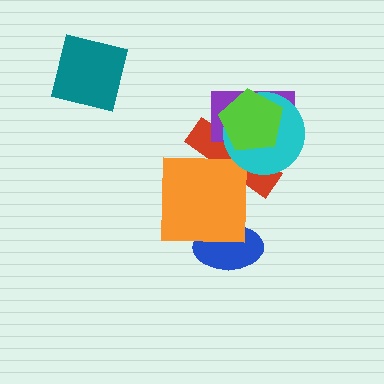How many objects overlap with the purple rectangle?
3 objects overlap with the purple rectangle.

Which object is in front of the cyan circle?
The lime pentagon is in front of the cyan circle.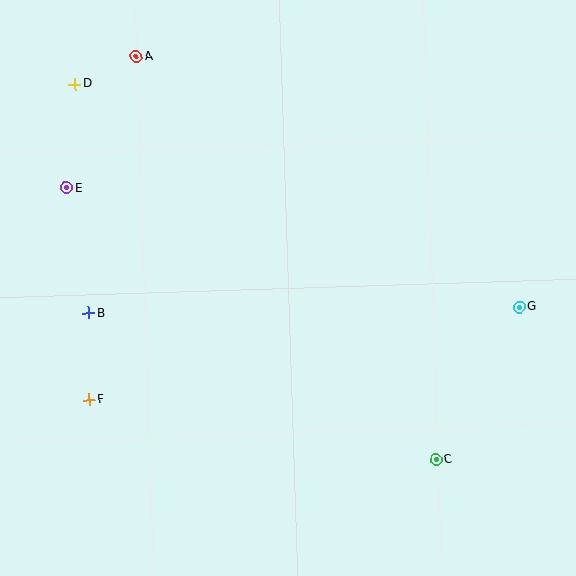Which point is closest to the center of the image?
Point B at (88, 313) is closest to the center.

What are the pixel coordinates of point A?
Point A is at (136, 57).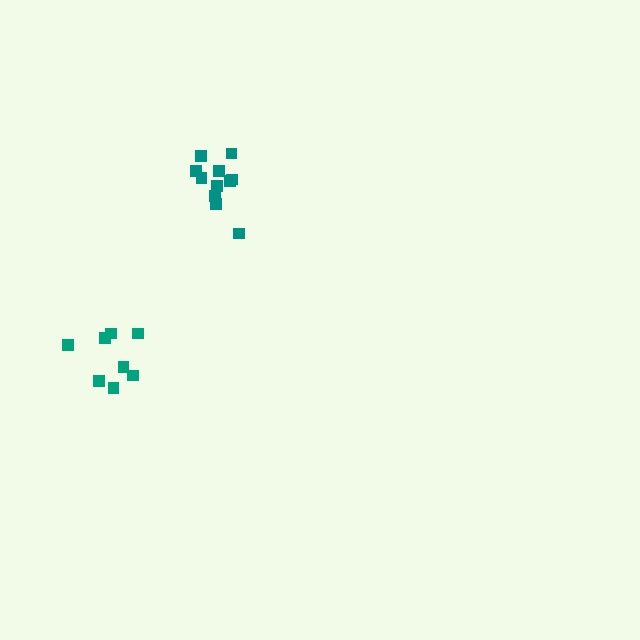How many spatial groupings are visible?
There are 2 spatial groupings.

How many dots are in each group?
Group 1: 11 dots, Group 2: 8 dots (19 total).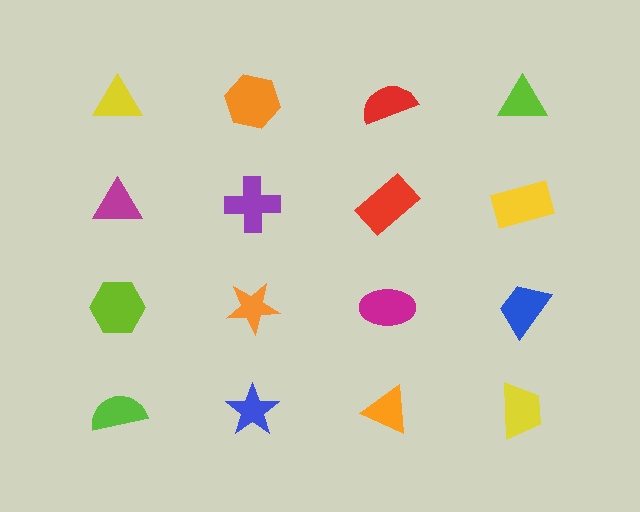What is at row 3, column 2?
An orange star.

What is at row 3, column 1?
A lime hexagon.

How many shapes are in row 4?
4 shapes.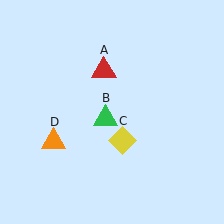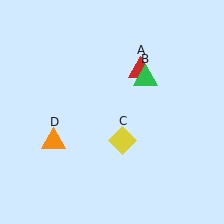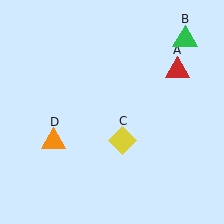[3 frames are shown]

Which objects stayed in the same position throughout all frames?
Yellow diamond (object C) and orange triangle (object D) remained stationary.